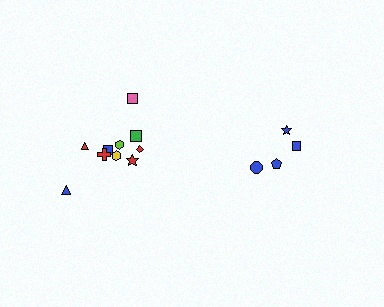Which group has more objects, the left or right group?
The left group.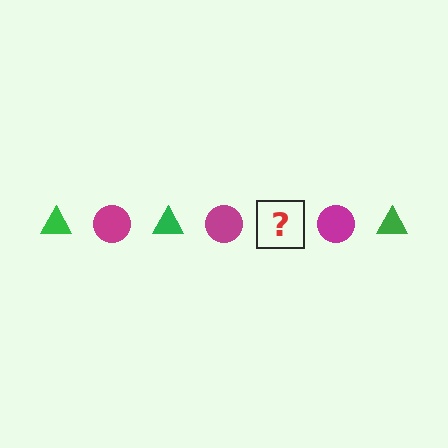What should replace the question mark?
The question mark should be replaced with a green triangle.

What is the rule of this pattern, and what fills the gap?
The rule is that the pattern alternates between green triangle and magenta circle. The gap should be filled with a green triangle.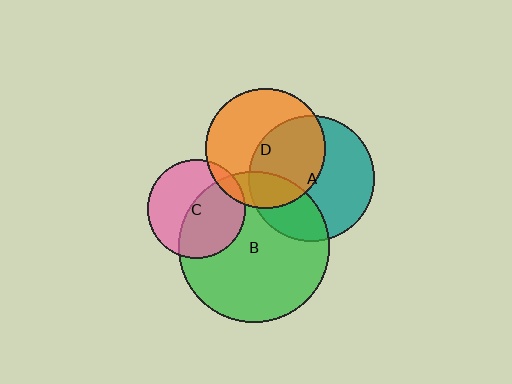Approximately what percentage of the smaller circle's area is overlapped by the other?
Approximately 30%.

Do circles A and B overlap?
Yes.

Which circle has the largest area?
Circle B (green).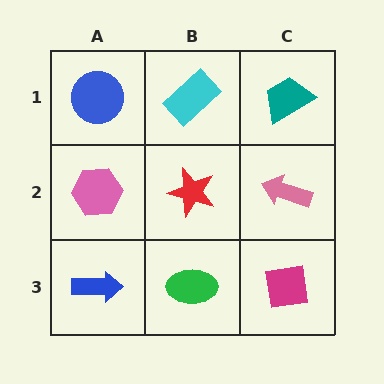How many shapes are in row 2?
3 shapes.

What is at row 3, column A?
A blue arrow.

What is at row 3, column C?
A magenta square.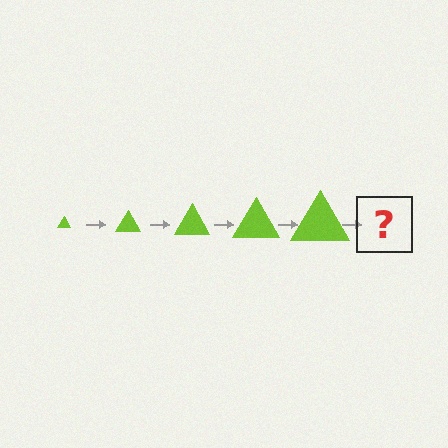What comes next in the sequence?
The next element should be a lime triangle, larger than the previous one.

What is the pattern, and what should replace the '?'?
The pattern is that the triangle gets progressively larger each step. The '?' should be a lime triangle, larger than the previous one.